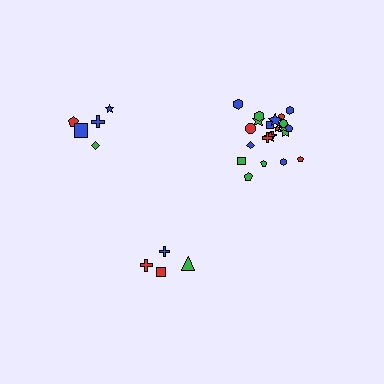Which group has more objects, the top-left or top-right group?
The top-right group.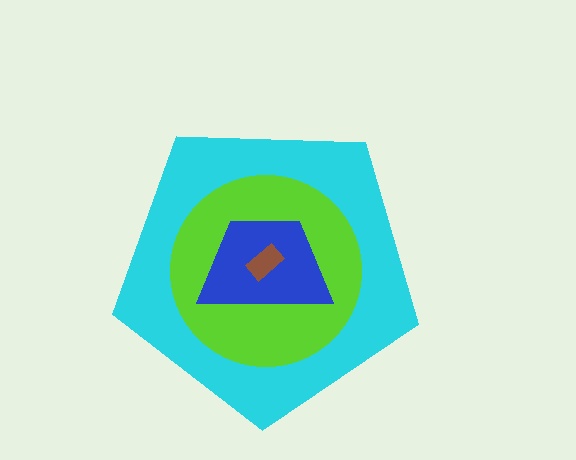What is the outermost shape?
The cyan pentagon.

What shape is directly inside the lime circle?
The blue trapezoid.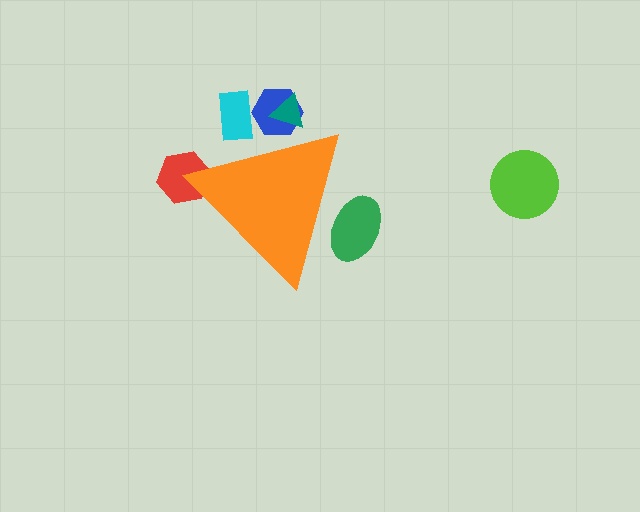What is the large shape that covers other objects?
An orange triangle.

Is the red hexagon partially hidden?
Yes, the red hexagon is partially hidden behind the orange triangle.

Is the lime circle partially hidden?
No, the lime circle is fully visible.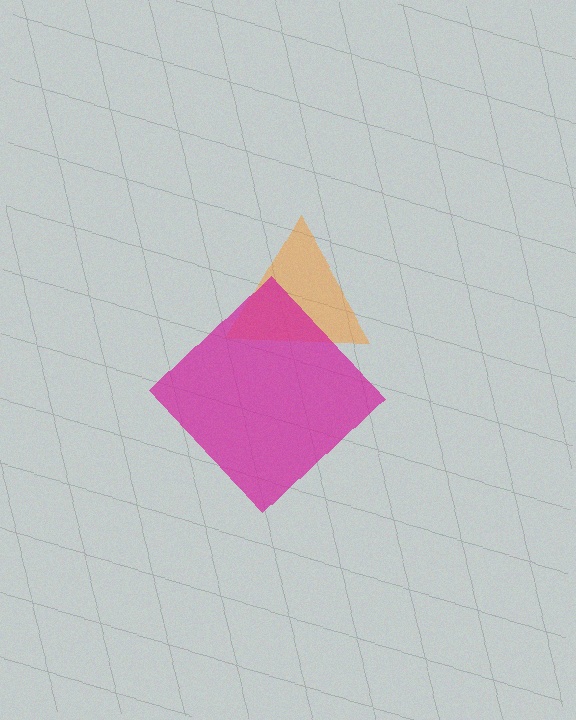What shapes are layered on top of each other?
The layered shapes are: an orange triangle, a magenta diamond.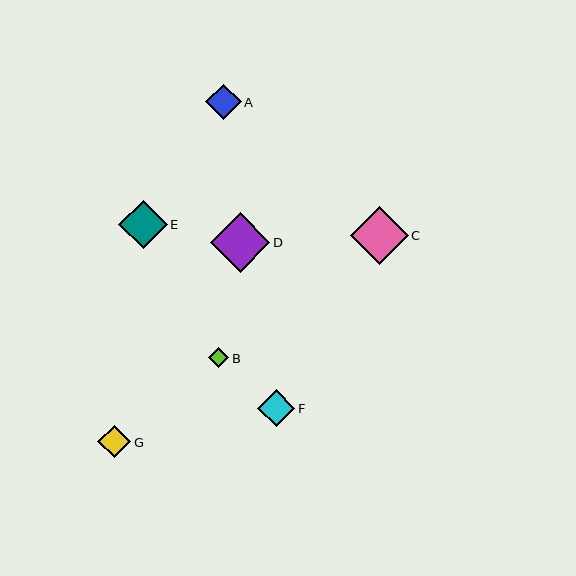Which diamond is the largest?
Diamond D is the largest with a size of approximately 60 pixels.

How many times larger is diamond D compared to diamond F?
Diamond D is approximately 1.6 times the size of diamond F.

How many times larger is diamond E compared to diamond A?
Diamond E is approximately 1.4 times the size of diamond A.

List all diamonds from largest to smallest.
From largest to smallest: D, C, E, F, A, G, B.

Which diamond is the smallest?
Diamond B is the smallest with a size of approximately 20 pixels.